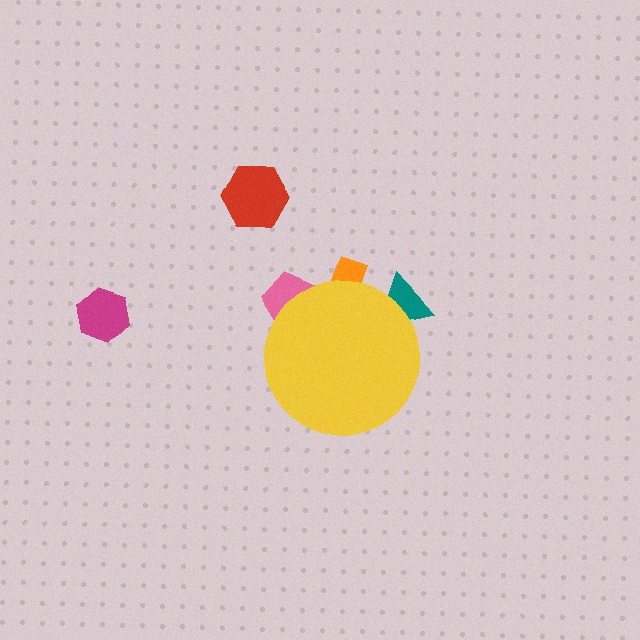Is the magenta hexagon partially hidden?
No, the magenta hexagon is fully visible.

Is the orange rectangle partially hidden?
Yes, the orange rectangle is partially hidden behind the yellow circle.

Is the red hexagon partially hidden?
No, the red hexagon is fully visible.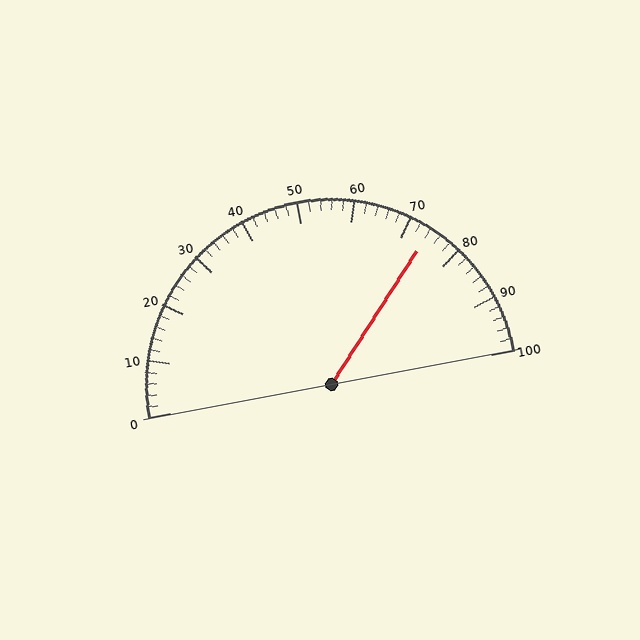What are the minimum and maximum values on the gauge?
The gauge ranges from 0 to 100.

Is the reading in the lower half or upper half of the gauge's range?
The reading is in the upper half of the range (0 to 100).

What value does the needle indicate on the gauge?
The needle indicates approximately 74.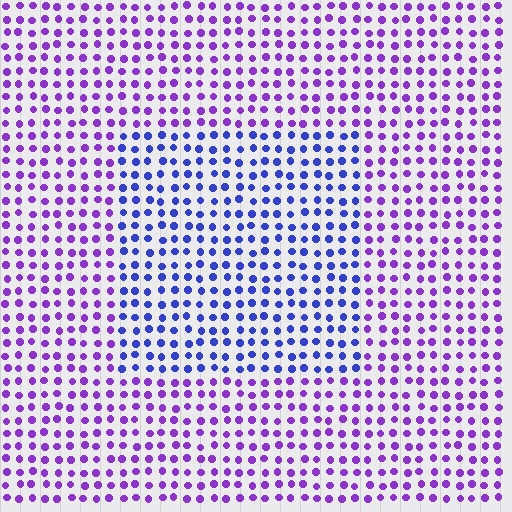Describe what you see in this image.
The image is filled with small purple elements in a uniform arrangement. A rectangle-shaped region is visible where the elements are tinted to a slightly different hue, forming a subtle color boundary.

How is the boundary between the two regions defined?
The boundary is defined purely by a slight shift in hue (about 41 degrees). Spacing, size, and orientation are identical on both sides.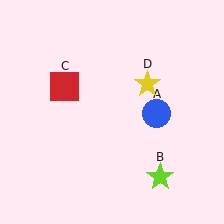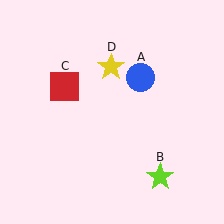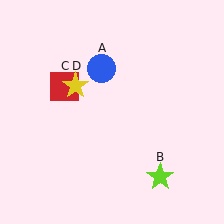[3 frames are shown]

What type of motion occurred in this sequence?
The blue circle (object A), yellow star (object D) rotated counterclockwise around the center of the scene.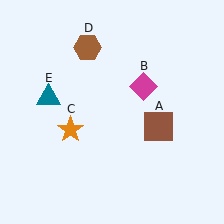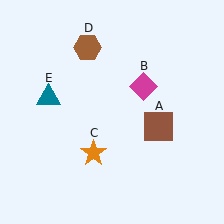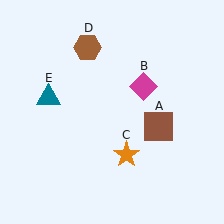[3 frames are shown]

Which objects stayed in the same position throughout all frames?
Brown square (object A) and magenta diamond (object B) and brown hexagon (object D) and teal triangle (object E) remained stationary.